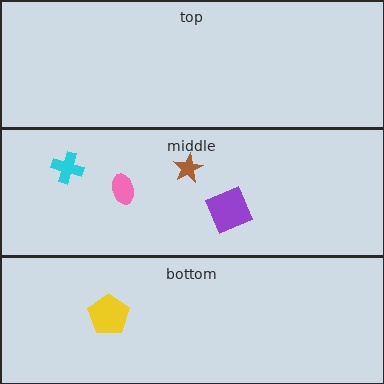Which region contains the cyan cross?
The middle region.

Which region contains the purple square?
The middle region.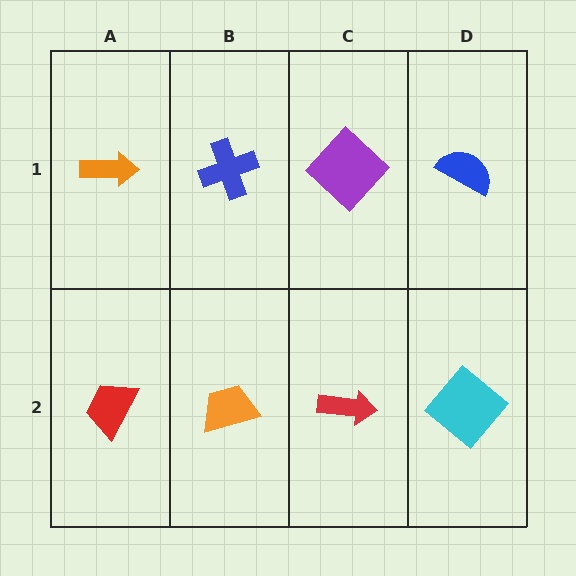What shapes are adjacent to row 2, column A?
An orange arrow (row 1, column A), an orange trapezoid (row 2, column B).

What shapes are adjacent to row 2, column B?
A blue cross (row 1, column B), a red trapezoid (row 2, column A), a red arrow (row 2, column C).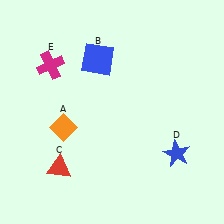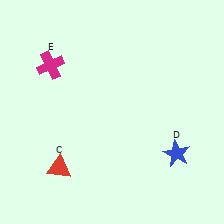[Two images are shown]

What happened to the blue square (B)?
The blue square (B) was removed in Image 2. It was in the top-left area of Image 1.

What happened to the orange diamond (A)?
The orange diamond (A) was removed in Image 2. It was in the bottom-left area of Image 1.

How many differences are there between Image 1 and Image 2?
There are 2 differences between the two images.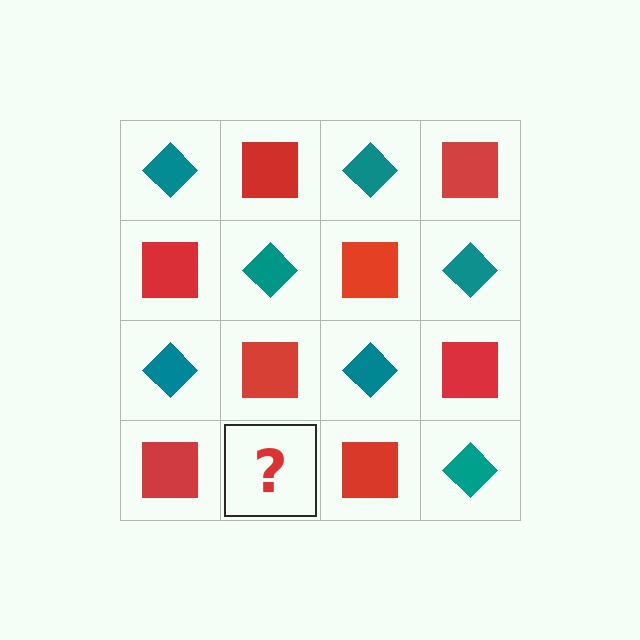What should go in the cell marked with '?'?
The missing cell should contain a teal diamond.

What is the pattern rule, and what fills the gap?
The rule is that it alternates teal diamond and red square in a checkerboard pattern. The gap should be filled with a teal diamond.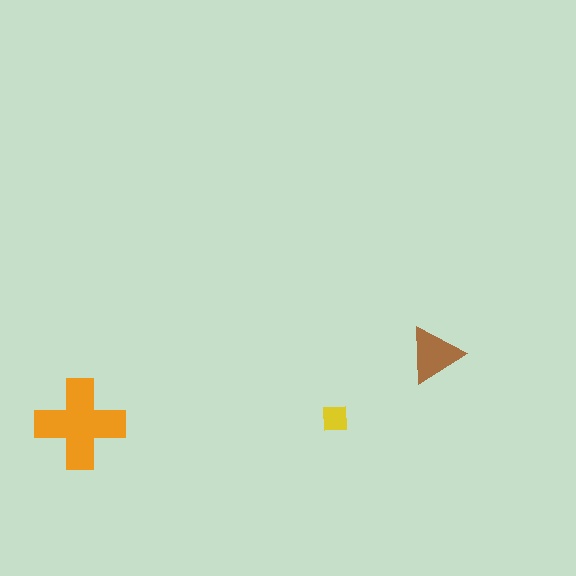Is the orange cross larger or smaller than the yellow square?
Larger.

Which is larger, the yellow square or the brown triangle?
The brown triangle.